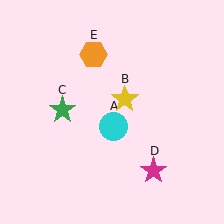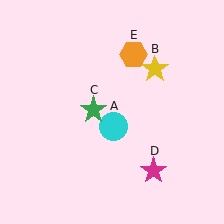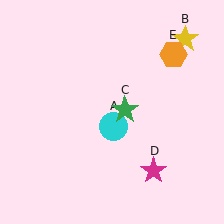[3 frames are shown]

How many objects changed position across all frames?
3 objects changed position: yellow star (object B), green star (object C), orange hexagon (object E).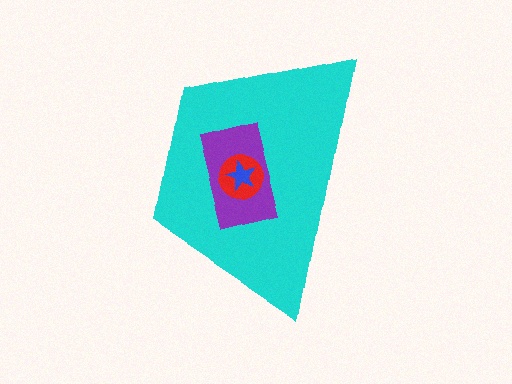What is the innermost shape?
The blue star.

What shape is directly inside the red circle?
The blue star.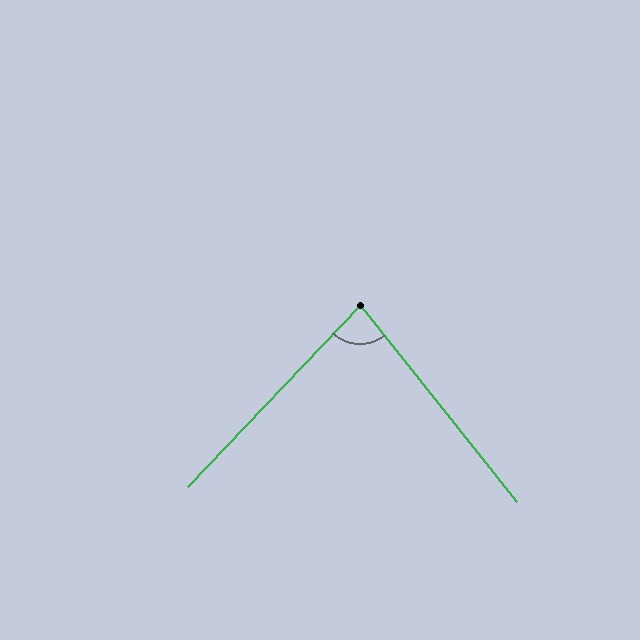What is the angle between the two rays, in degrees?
Approximately 82 degrees.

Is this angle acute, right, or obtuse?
It is acute.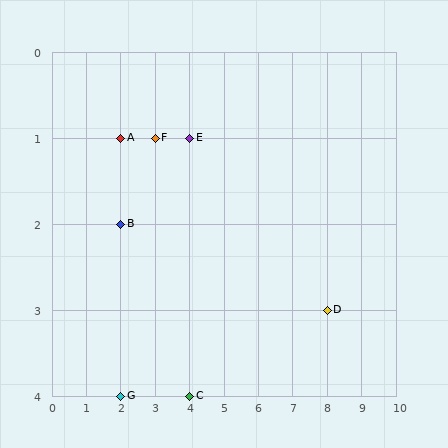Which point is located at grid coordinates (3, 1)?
Point F is at (3, 1).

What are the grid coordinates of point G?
Point G is at grid coordinates (2, 4).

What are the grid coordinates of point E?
Point E is at grid coordinates (4, 1).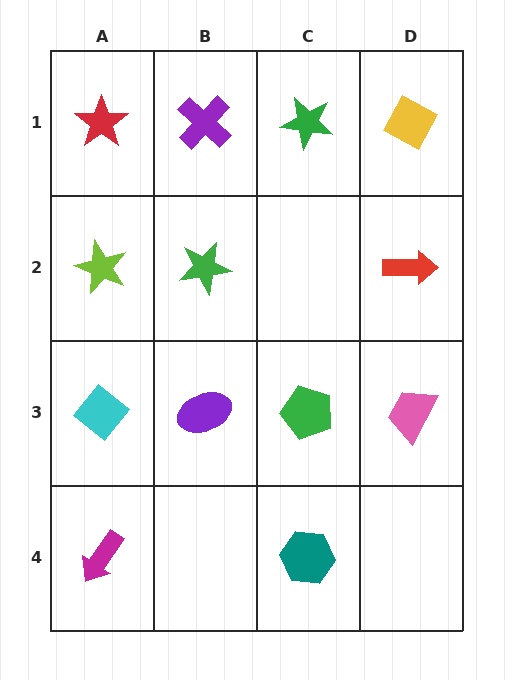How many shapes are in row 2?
3 shapes.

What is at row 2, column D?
A red arrow.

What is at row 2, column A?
A lime star.